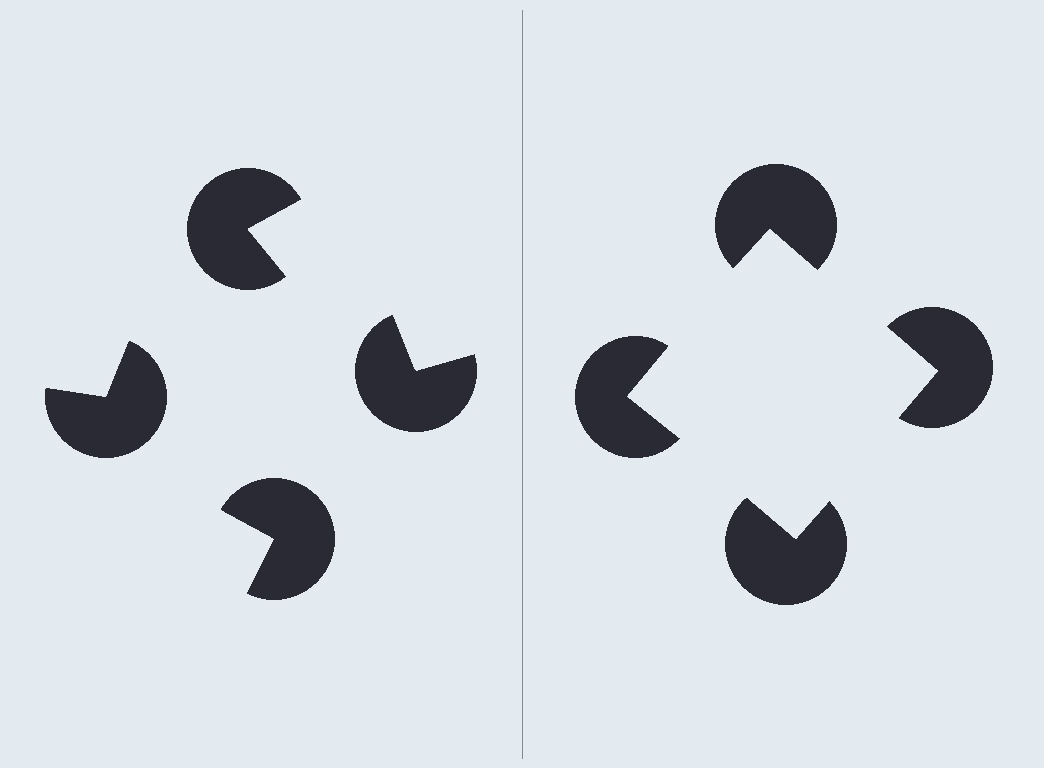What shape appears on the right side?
An illusory square.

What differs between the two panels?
The pac-man discs are positioned identically on both sides; only the wedge orientations differ. On the right they align to a square; on the left they are misaligned.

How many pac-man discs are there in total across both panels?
8 — 4 on each side.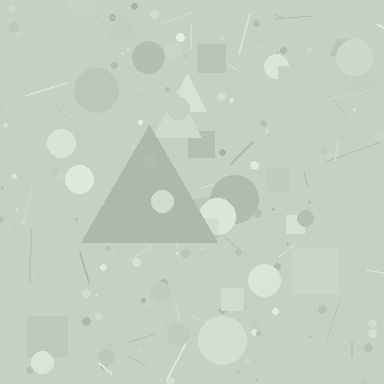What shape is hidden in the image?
A triangle is hidden in the image.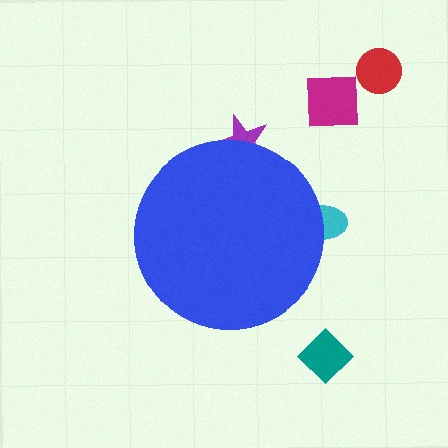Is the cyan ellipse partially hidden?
Yes, the cyan ellipse is partially hidden behind the blue circle.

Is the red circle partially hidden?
No, the red circle is fully visible.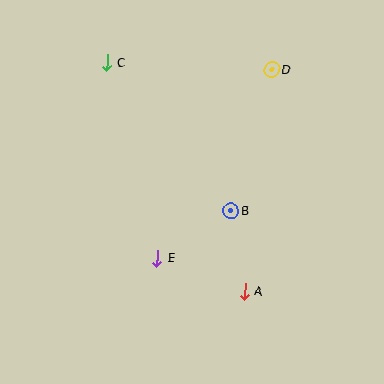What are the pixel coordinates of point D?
Point D is at (272, 70).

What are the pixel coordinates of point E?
Point E is at (157, 258).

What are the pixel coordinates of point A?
Point A is at (245, 291).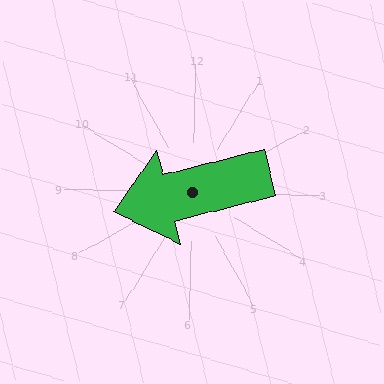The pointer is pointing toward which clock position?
Roughly 8 o'clock.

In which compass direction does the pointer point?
West.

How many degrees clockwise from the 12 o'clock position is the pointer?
Approximately 255 degrees.